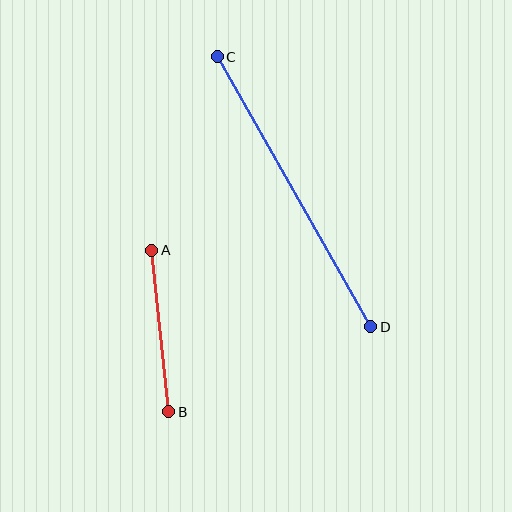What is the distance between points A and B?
The distance is approximately 162 pixels.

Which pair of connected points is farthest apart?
Points C and D are farthest apart.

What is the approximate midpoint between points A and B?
The midpoint is at approximately (160, 331) pixels.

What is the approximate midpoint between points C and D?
The midpoint is at approximately (294, 192) pixels.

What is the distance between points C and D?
The distance is approximately 311 pixels.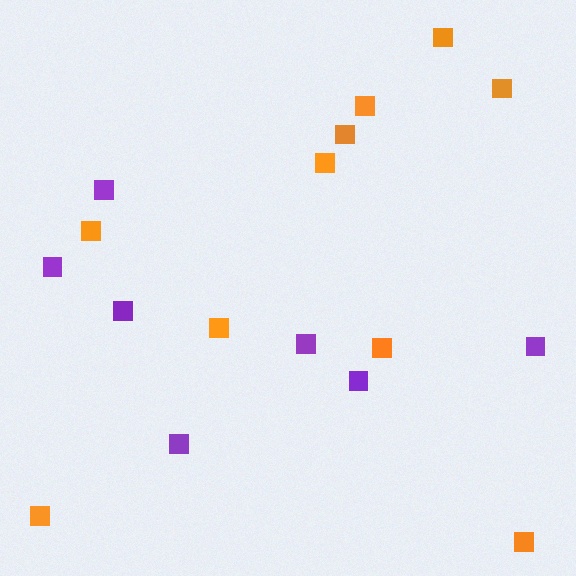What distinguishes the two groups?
There are 2 groups: one group of purple squares (7) and one group of orange squares (10).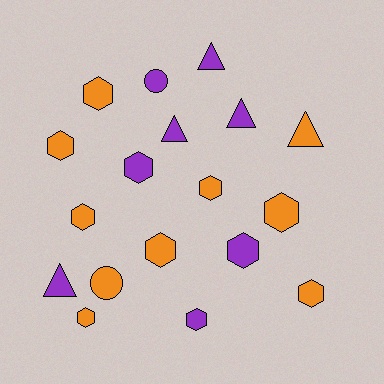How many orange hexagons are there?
There are 8 orange hexagons.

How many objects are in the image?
There are 18 objects.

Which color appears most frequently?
Orange, with 10 objects.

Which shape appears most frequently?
Hexagon, with 11 objects.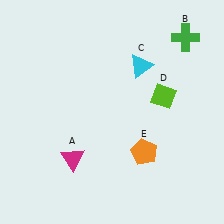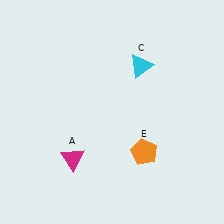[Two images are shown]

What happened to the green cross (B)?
The green cross (B) was removed in Image 2. It was in the top-right area of Image 1.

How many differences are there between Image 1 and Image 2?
There are 2 differences between the two images.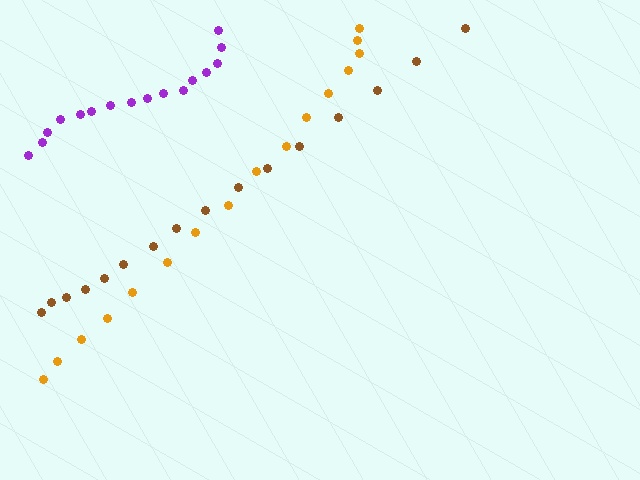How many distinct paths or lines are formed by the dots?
There are 3 distinct paths.